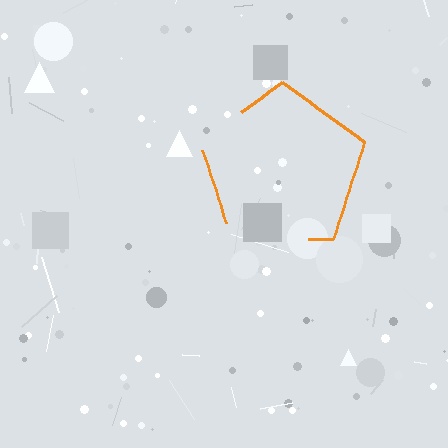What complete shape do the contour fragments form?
The contour fragments form a pentagon.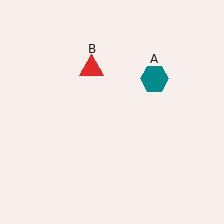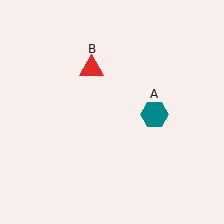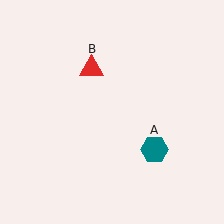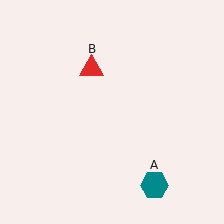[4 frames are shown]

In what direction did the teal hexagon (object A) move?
The teal hexagon (object A) moved down.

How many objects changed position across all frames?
1 object changed position: teal hexagon (object A).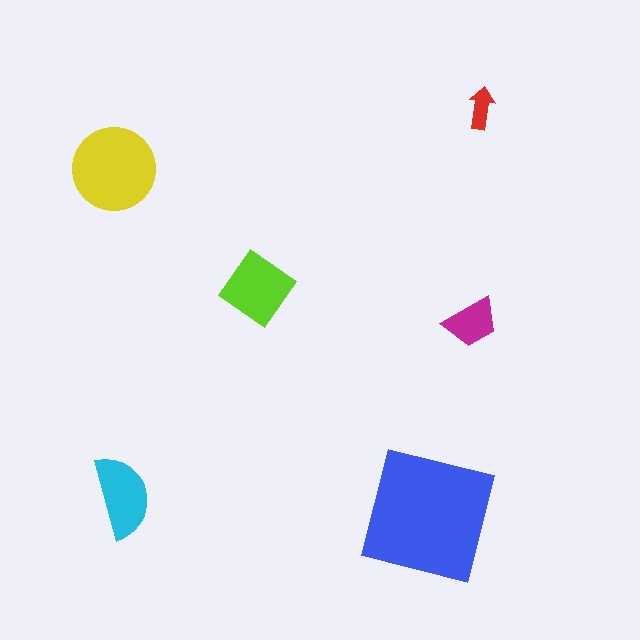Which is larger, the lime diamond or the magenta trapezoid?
The lime diamond.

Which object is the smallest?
The red arrow.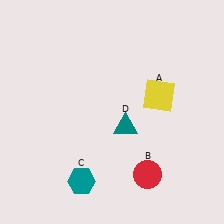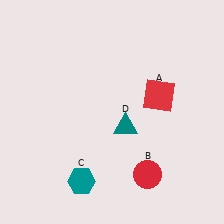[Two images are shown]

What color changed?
The square (A) changed from yellow in Image 1 to red in Image 2.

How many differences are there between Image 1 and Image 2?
There is 1 difference between the two images.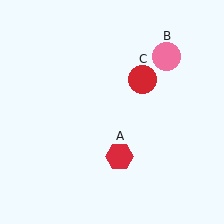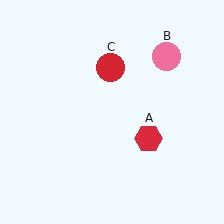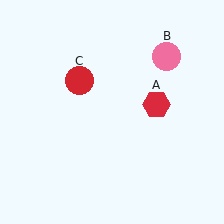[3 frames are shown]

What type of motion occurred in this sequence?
The red hexagon (object A), red circle (object C) rotated counterclockwise around the center of the scene.